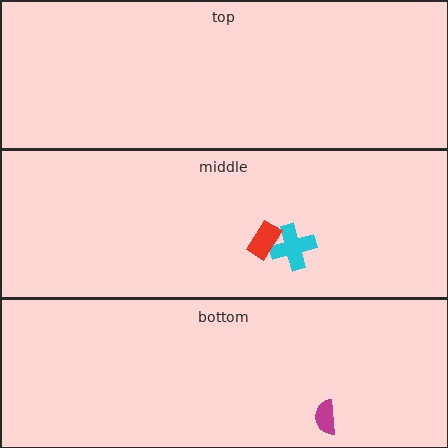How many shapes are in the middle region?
2.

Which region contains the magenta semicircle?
The bottom region.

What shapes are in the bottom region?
The magenta semicircle.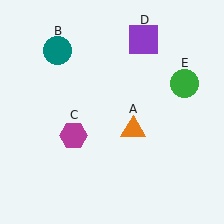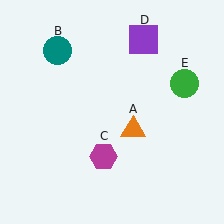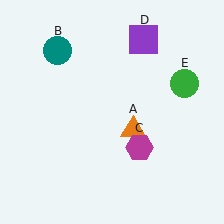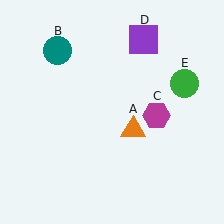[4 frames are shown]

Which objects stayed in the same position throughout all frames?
Orange triangle (object A) and teal circle (object B) and purple square (object D) and green circle (object E) remained stationary.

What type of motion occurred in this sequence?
The magenta hexagon (object C) rotated counterclockwise around the center of the scene.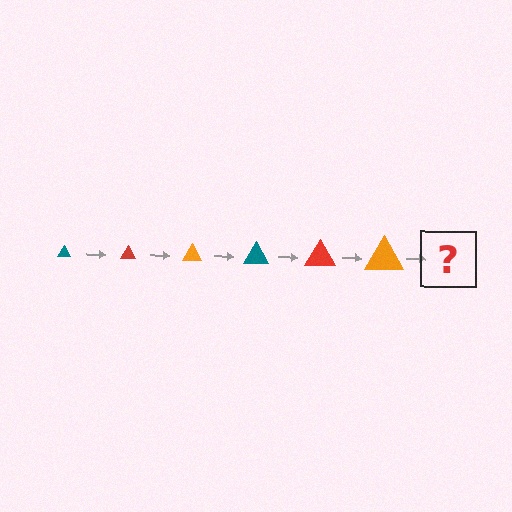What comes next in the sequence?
The next element should be a teal triangle, larger than the previous one.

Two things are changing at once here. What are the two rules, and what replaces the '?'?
The two rules are that the triangle grows larger each step and the color cycles through teal, red, and orange. The '?' should be a teal triangle, larger than the previous one.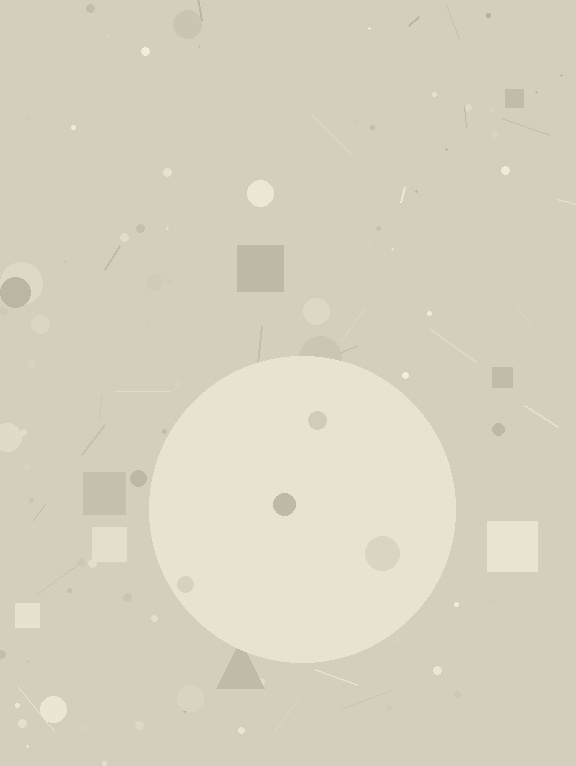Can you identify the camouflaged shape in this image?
The camouflaged shape is a circle.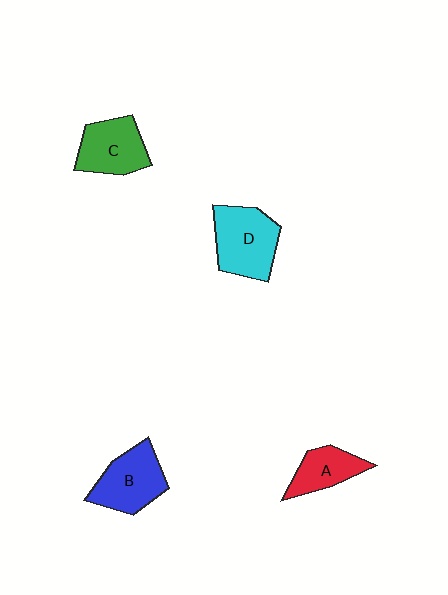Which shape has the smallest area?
Shape A (red).